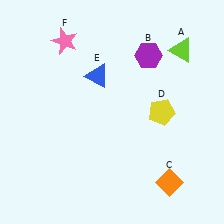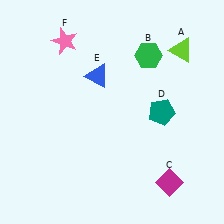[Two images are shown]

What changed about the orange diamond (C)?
In Image 1, C is orange. In Image 2, it changed to magenta.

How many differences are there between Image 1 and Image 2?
There are 3 differences between the two images.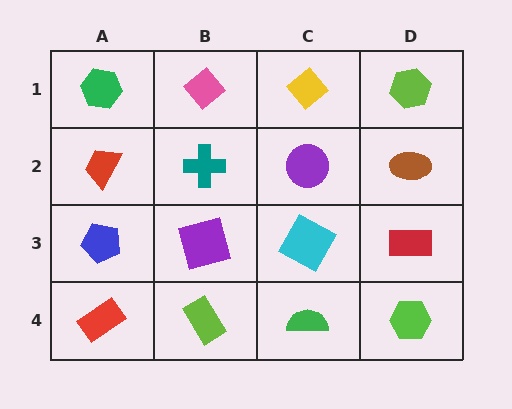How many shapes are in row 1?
4 shapes.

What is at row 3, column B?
A purple square.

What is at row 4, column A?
A red rectangle.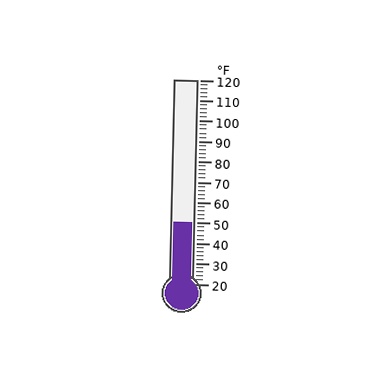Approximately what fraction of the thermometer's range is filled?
The thermometer is filled to approximately 30% of its range.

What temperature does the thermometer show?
The thermometer shows approximately 50°F.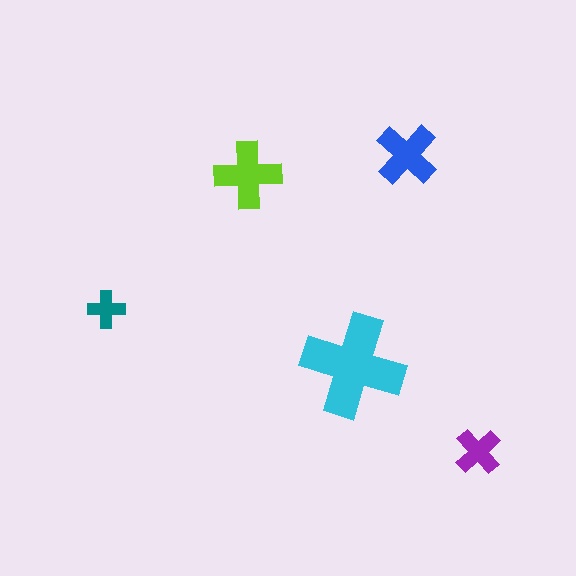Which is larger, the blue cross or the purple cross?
The blue one.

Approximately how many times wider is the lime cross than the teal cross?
About 2 times wider.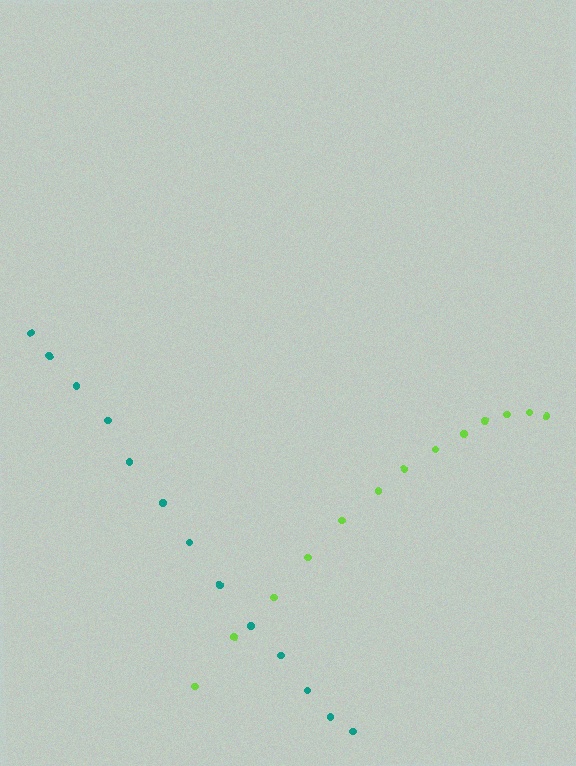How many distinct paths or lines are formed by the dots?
There are 2 distinct paths.